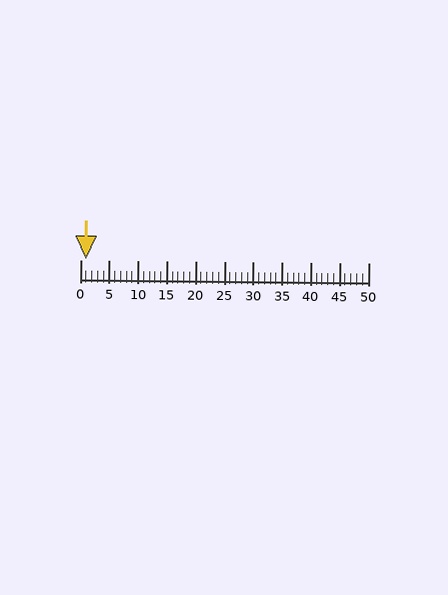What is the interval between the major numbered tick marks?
The major tick marks are spaced 5 units apart.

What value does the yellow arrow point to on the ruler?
The yellow arrow points to approximately 1.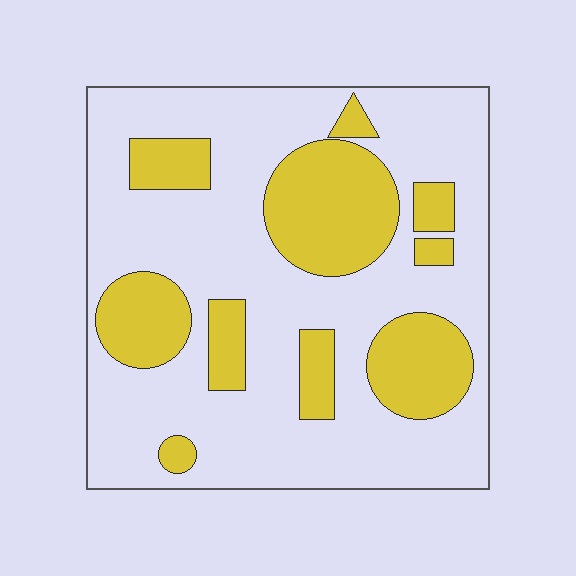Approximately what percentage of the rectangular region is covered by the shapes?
Approximately 30%.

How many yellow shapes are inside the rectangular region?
10.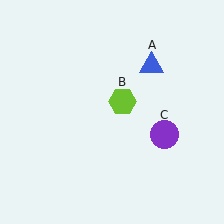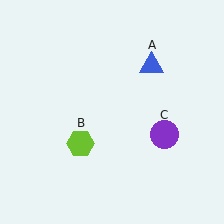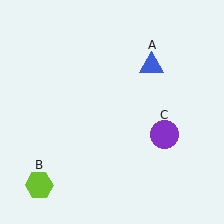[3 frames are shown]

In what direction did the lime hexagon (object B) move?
The lime hexagon (object B) moved down and to the left.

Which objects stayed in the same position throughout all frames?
Blue triangle (object A) and purple circle (object C) remained stationary.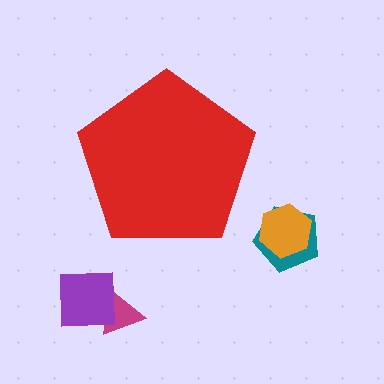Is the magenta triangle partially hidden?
No, the magenta triangle is fully visible.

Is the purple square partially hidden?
No, the purple square is fully visible.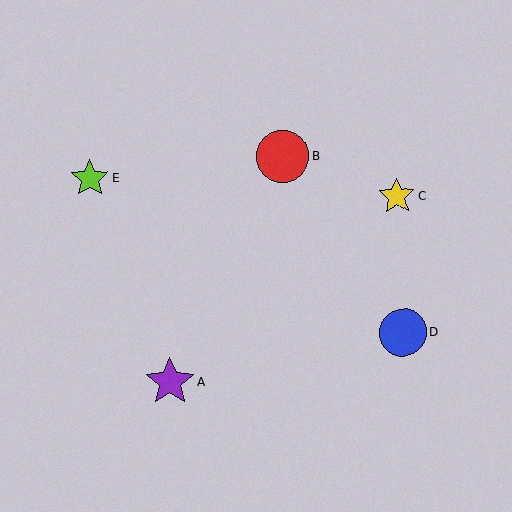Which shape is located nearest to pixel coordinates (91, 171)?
The lime star (labeled E) at (90, 178) is nearest to that location.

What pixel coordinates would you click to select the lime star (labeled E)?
Click at (90, 178) to select the lime star E.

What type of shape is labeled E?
Shape E is a lime star.